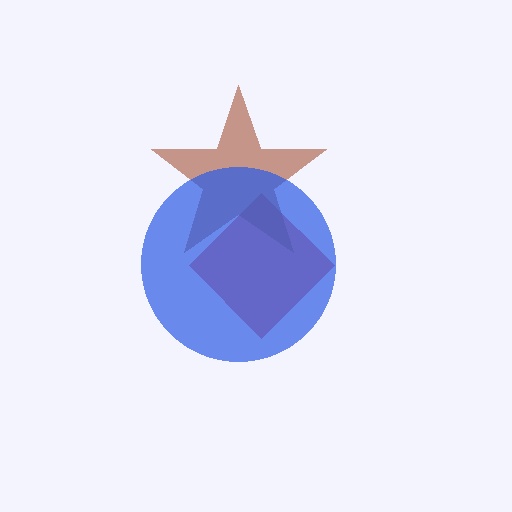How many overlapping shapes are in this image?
There are 3 overlapping shapes in the image.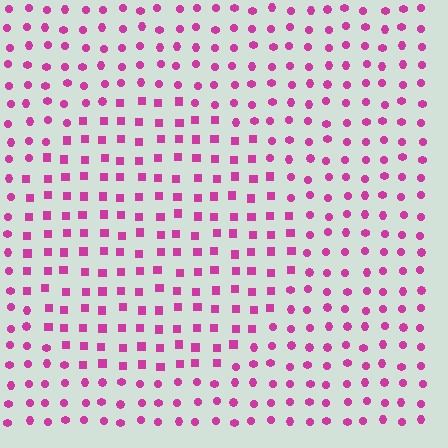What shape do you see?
I see a circle.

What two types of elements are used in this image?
The image uses squares inside the circle region and circles outside it.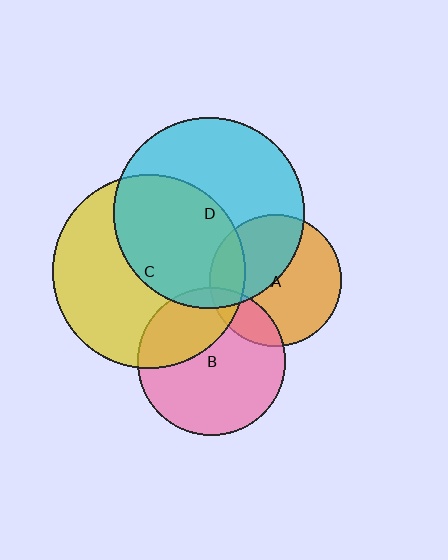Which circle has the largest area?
Circle C (yellow).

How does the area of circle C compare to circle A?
Approximately 2.1 times.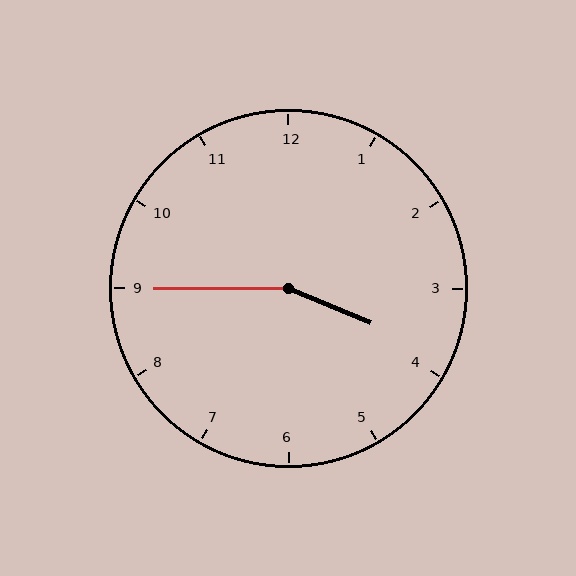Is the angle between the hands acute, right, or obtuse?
It is obtuse.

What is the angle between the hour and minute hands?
Approximately 158 degrees.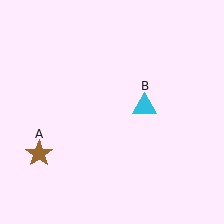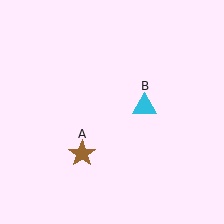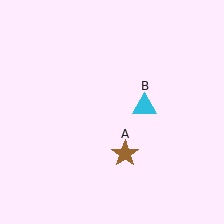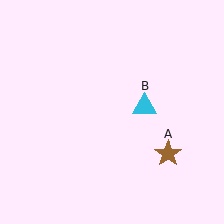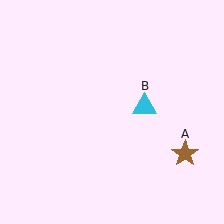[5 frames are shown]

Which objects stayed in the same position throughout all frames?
Cyan triangle (object B) remained stationary.